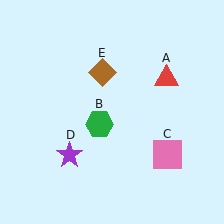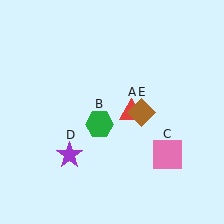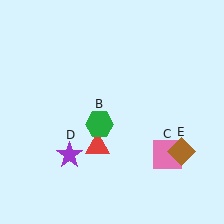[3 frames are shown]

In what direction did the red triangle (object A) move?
The red triangle (object A) moved down and to the left.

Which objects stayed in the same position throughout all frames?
Green hexagon (object B) and pink square (object C) and purple star (object D) remained stationary.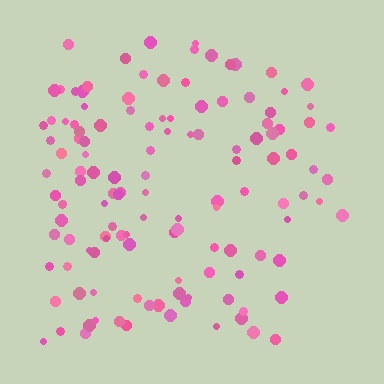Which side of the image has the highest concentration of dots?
The left.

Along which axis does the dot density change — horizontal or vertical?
Horizontal.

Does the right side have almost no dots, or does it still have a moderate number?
Still a moderate number, just noticeably fewer than the left.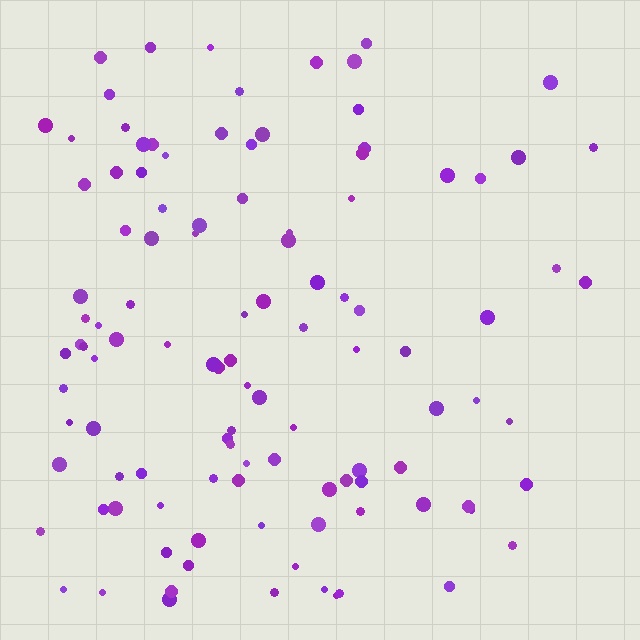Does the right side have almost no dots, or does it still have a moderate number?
Still a moderate number, just noticeably fewer than the left.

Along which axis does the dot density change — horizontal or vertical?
Horizontal.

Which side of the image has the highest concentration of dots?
The left.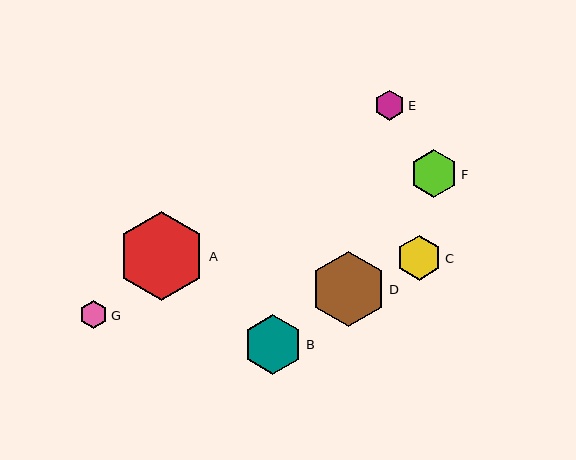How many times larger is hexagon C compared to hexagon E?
Hexagon C is approximately 1.5 times the size of hexagon E.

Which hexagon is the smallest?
Hexagon G is the smallest with a size of approximately 28 pixels.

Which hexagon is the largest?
Hexagon A is the largest with a size of approximately 89 pixels.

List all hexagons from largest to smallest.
From largest to smallest: A, D, B, F, C, E, G.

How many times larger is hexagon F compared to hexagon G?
Hexagon F is approximately 1.7 times the size of hexagon G.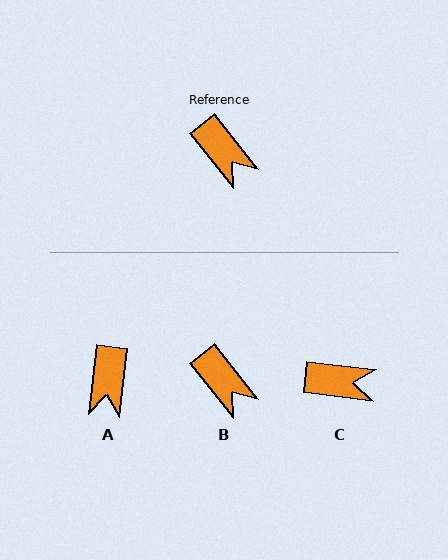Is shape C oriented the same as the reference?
No, it is off by about 45 degrees.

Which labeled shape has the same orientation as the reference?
B.